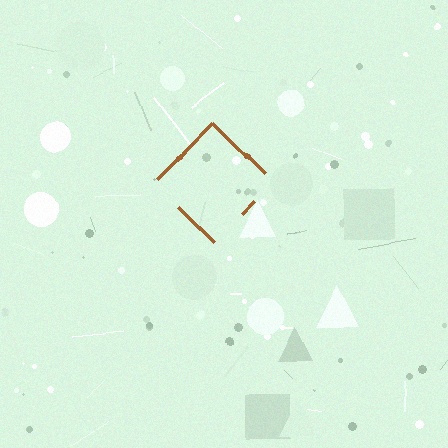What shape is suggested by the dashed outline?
The dashed outline suggests a diamond.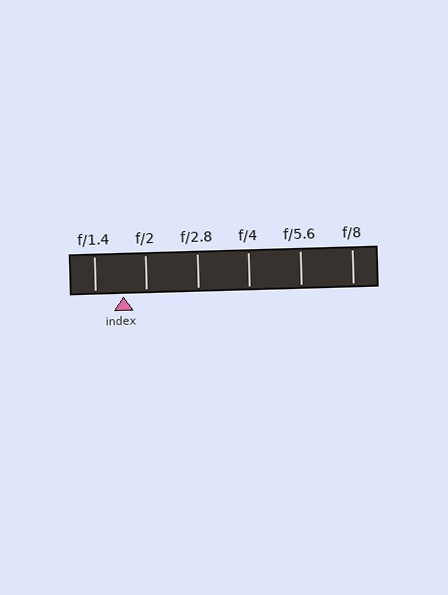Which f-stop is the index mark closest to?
The index mark is closest to f/2.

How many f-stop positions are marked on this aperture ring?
There are 6 f-stop positions marked.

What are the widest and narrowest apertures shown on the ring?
The widest aperture shown is f/1.4 and the narrowest is f/8.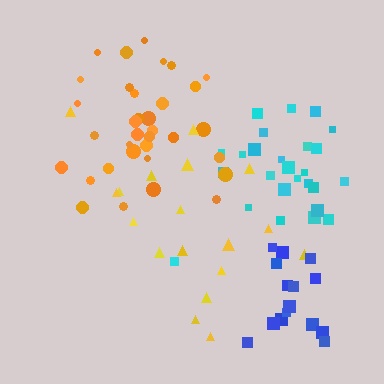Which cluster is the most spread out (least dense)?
Yellow.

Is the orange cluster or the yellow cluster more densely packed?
Orange.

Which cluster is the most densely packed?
Blue.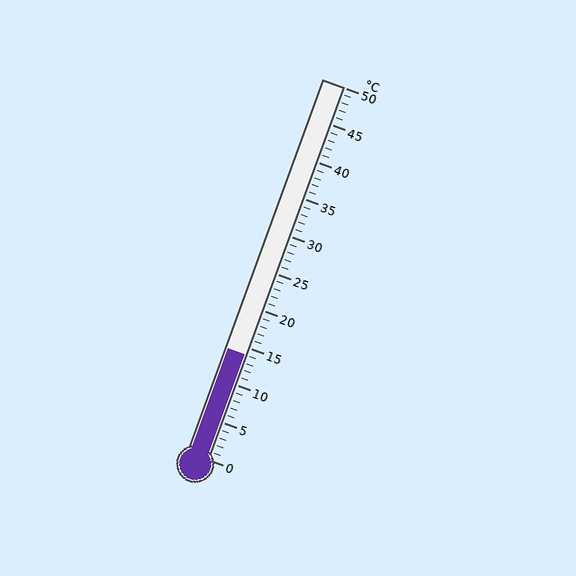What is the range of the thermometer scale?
The thermometer scale ranges from 0°C to 50°C.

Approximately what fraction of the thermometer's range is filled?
The thermometer is filled to approximately 30% of its range.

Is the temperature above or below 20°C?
The temperature is below 20°C.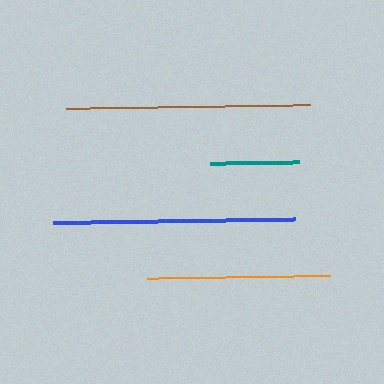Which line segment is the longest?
The brown line is the longest at approximately 244 pixels.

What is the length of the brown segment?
The brown segment is approximately 244 pixels long.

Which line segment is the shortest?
The teal line is the shortest at approximately 89 pixels.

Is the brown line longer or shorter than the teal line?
The brown line is longer than the teal line.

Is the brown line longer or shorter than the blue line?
The brown line is longer than the blue line.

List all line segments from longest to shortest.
From longest to shortest: brown, blue, orange, teal.